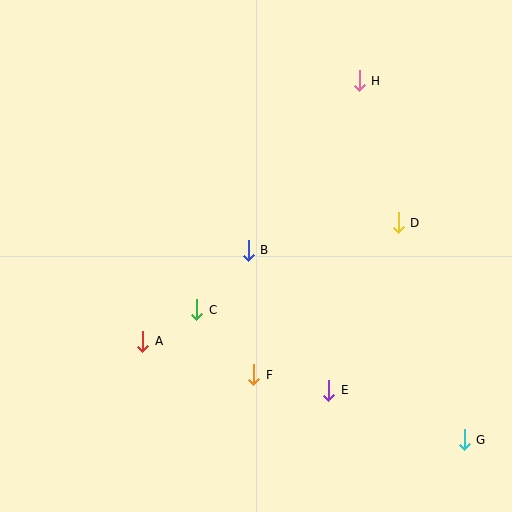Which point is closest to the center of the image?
Point B at (248, 250) is closest to the center.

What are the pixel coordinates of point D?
Point D is at (398, 223).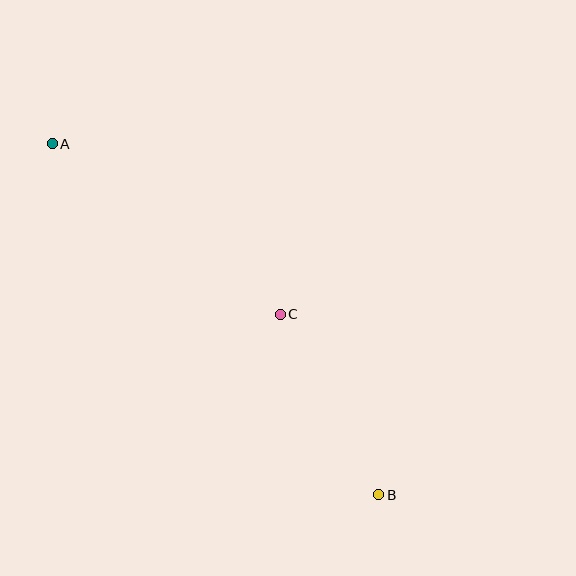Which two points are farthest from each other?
Points A and B are farthest from each other.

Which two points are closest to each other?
Points B and C are closest to each other.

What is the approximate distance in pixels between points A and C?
The distance between A and C is approximately 284 pixels.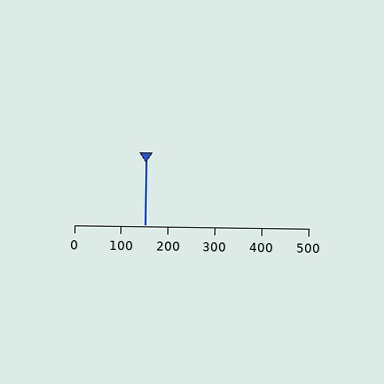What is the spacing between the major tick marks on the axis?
The major ticks are spaced 100 apart.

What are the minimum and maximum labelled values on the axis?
The axis runs from 0 to 500.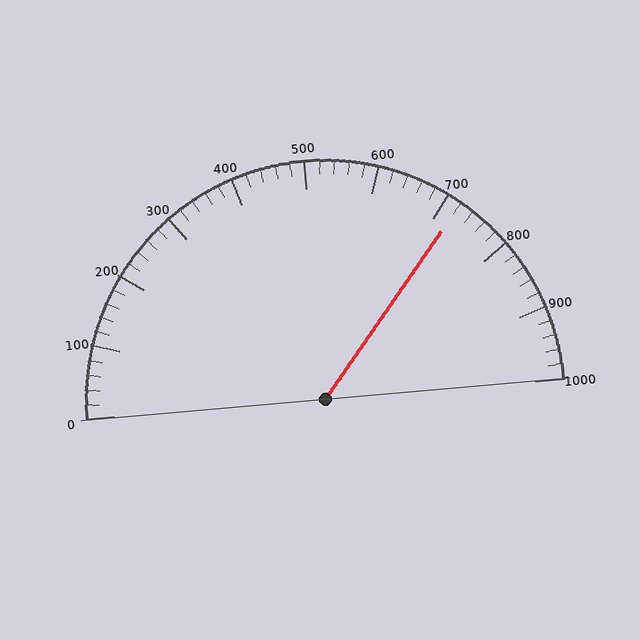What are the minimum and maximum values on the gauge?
The gauge ranges from 0 to 1000.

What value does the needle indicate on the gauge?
The needle indicates approximately 720.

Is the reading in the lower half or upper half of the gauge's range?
The reading is in the upper half of the range (0 to 1000).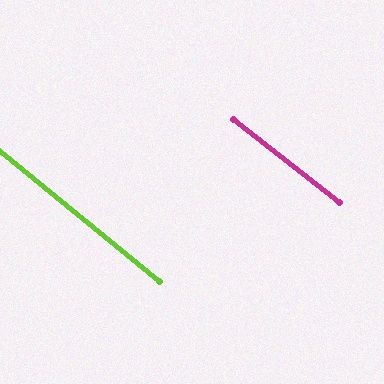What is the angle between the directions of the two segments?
Approximately 1 degree.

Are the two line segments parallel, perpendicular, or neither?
Parallel — their directions differ by only 1.0°.